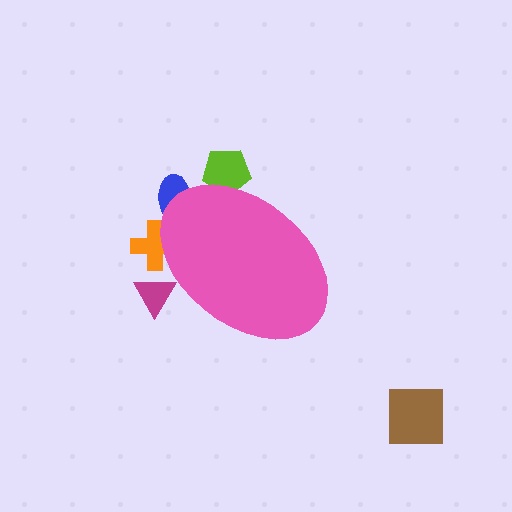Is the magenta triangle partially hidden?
Yes, the magenta triangle is partially hidden behind the pink ellipse.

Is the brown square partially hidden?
No, the brown square is fully visible.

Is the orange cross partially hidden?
Yes, the orange cross is partially hidden behind the pink ellipse.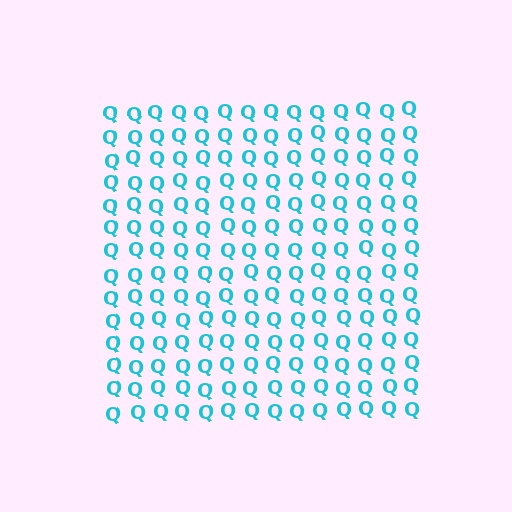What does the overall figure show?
The overall figure shows a square.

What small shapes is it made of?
It is made of small letter Q's.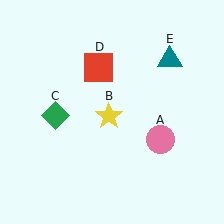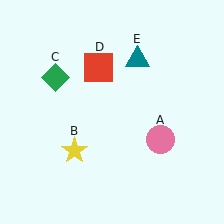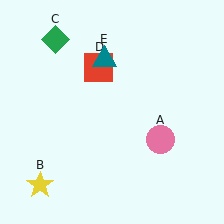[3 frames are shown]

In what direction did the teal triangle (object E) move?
The teal triangle (object E) moved left.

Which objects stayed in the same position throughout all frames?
Pink circle (object A) and red square (object D) remained stationary.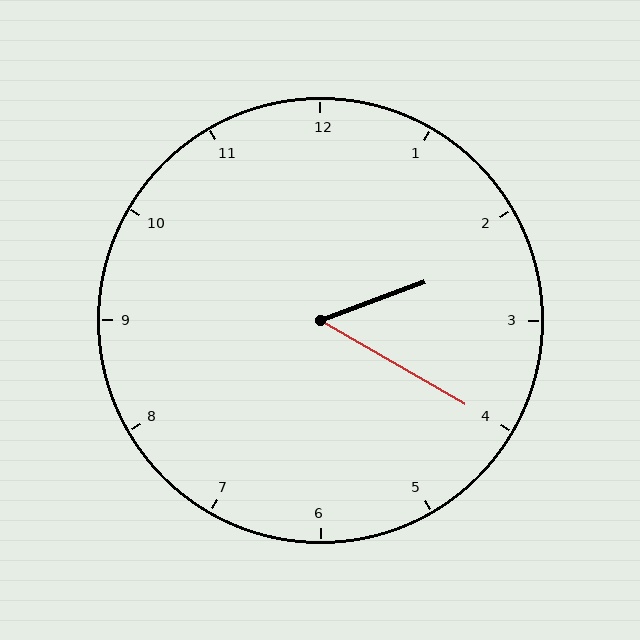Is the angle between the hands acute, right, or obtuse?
It is acute.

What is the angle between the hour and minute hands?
Approximately 50 degrees.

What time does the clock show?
2:20.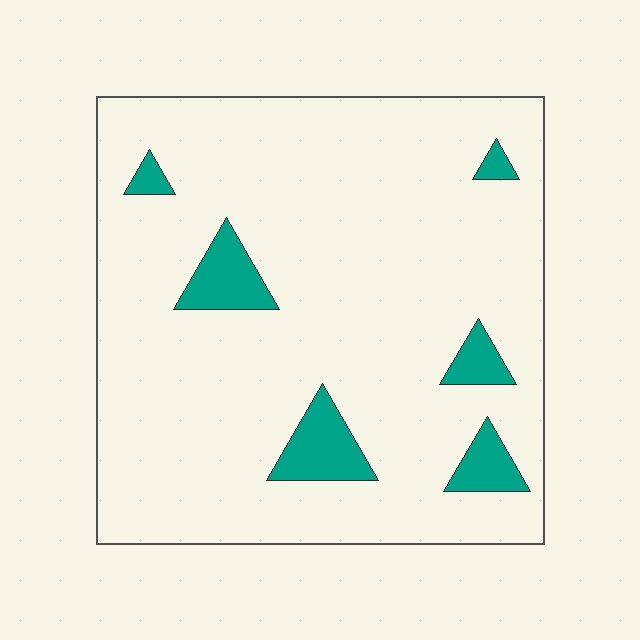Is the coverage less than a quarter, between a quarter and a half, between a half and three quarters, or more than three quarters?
Less than a quarter.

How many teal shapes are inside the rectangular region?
6.